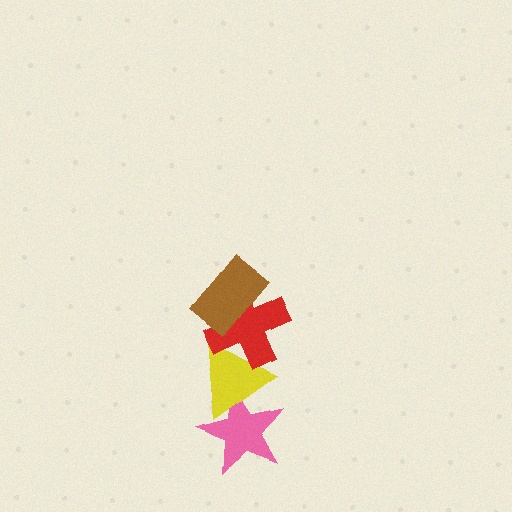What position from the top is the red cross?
The red cross is 2nd from the top.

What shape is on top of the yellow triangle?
The red cross is on top of the yellow triangle.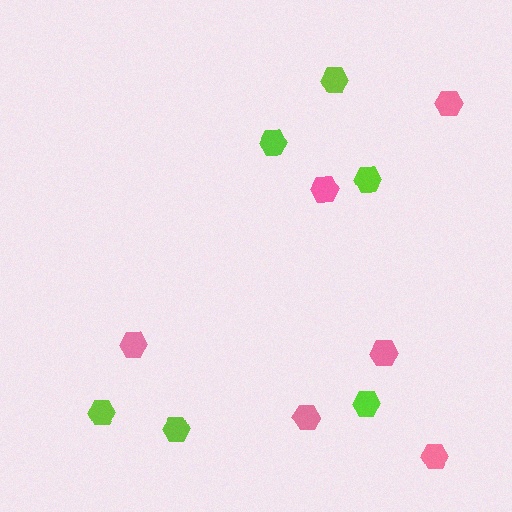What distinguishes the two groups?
There are 2 groups: one group of pink hexagons (6) and one group of lime hexagons (6).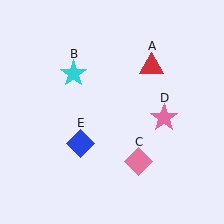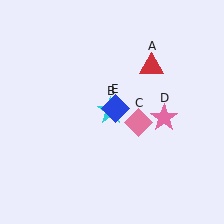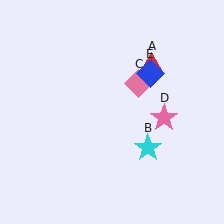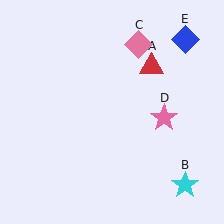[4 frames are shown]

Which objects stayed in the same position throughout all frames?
Red triangle (object A) and pink star (object D) remained stationary.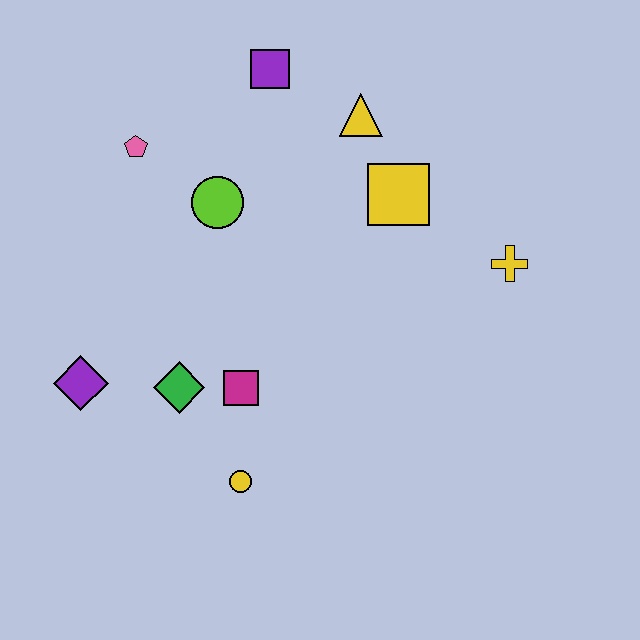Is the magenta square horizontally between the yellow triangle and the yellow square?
No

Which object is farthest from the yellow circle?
The purple square is farthest from the yellow circle.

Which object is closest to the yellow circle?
The magenta square is closest to the yellow circle.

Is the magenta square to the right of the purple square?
No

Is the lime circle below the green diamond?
No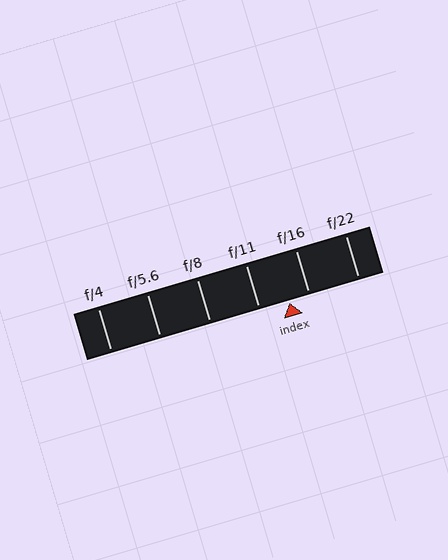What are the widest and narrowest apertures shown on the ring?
The widest aperture shown is f/4 and the narrowest is f/22.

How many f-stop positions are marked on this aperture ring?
There are 6 f-stop positions marked.